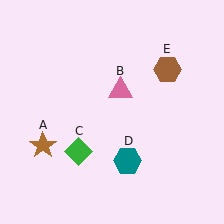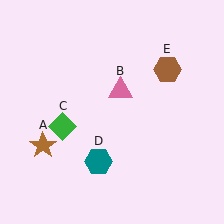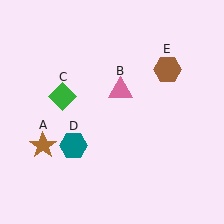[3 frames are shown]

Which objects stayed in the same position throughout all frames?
Brown star (object A) and pink triangle (object B) and brown hexagon (object E) remained stationary.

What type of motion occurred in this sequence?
The green diamond (object C), teal hexagon (object D) rotated clockwise around the center of the scene.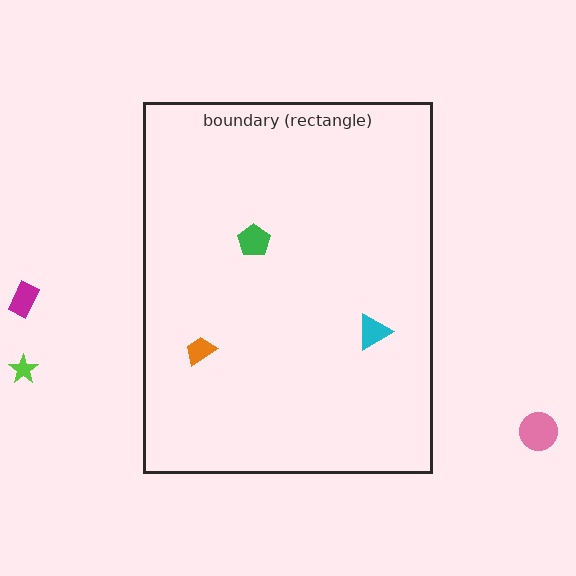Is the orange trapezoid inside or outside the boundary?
Inside.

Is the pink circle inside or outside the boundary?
Outside.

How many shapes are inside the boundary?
3 inside, 3 outside.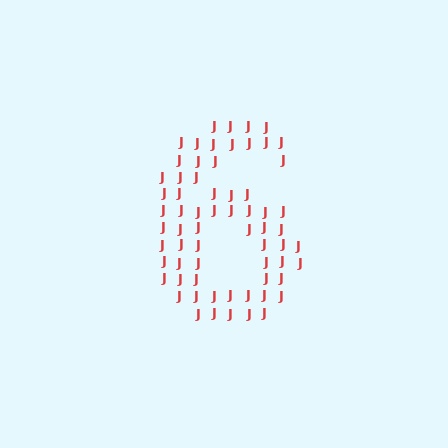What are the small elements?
The small elements are letter J's.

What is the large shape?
The large shape is the digit 6.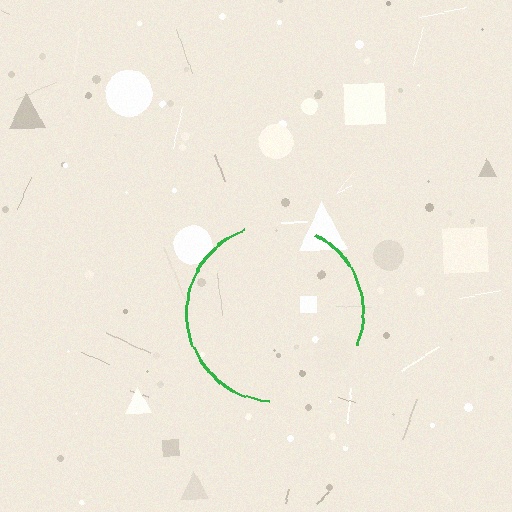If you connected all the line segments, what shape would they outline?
They would outline a circle.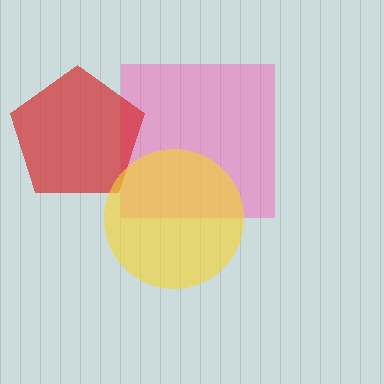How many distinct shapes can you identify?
There are 3 distinct shapes: a pink square, a red pentagon, a yellow circle.